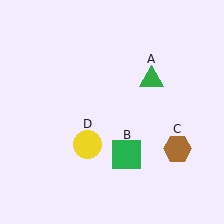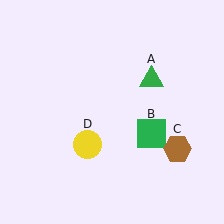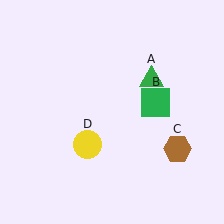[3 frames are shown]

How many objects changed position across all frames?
1 object changed position: green square (object B).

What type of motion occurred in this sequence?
The green square (object B) rotated counterclockwise around the center of the scene.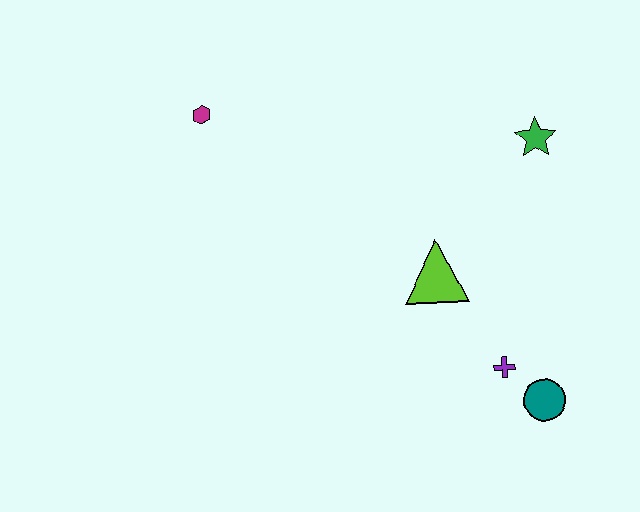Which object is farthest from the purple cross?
The magenta hexagon is farthest from the purple cross.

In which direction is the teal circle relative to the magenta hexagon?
The teal circle is to the right of the magenta hexagon.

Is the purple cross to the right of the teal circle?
No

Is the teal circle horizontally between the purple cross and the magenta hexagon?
No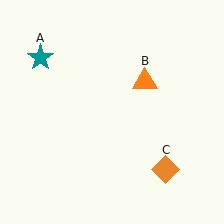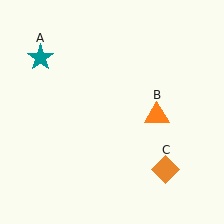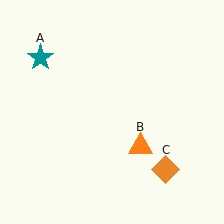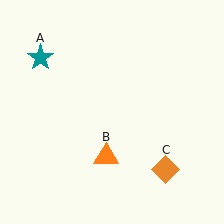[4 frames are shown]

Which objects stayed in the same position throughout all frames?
Teal star (object A) and orange diamond (object C) remained stationary.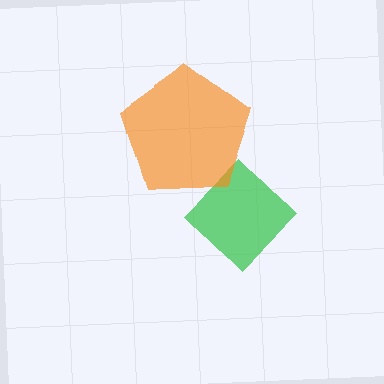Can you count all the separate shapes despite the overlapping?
Yes, there are 2 separate shapes.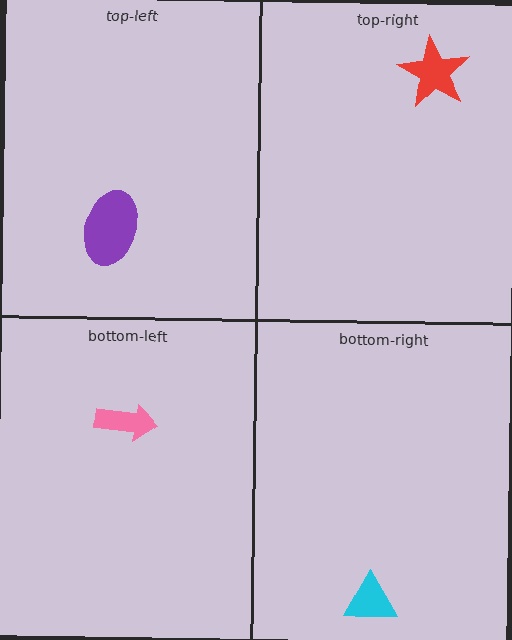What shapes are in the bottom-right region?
The cyan triangle.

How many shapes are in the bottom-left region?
1.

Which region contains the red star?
The top-right region.